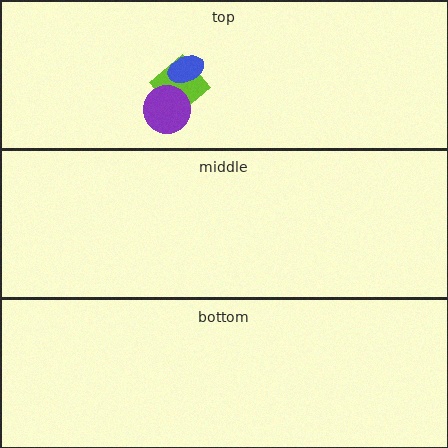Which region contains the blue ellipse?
The top region.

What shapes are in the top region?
The lime diamond, the blue ellipse, the purple circle.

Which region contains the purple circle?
The top region.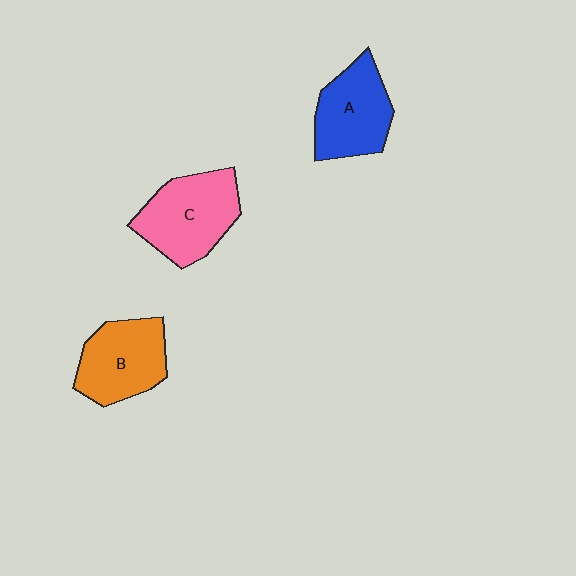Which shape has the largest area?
Shape C (pink).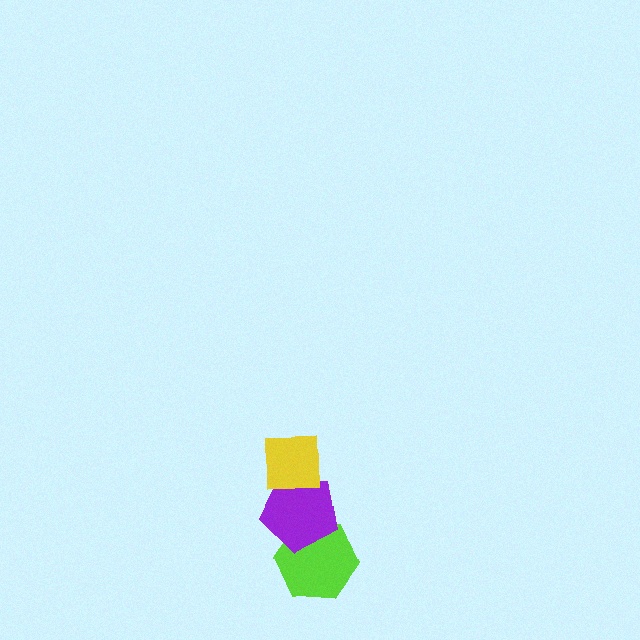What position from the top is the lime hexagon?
The lime hexagon is 3rd from the top.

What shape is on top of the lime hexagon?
The purple pentagon is on top of the lime hexagon.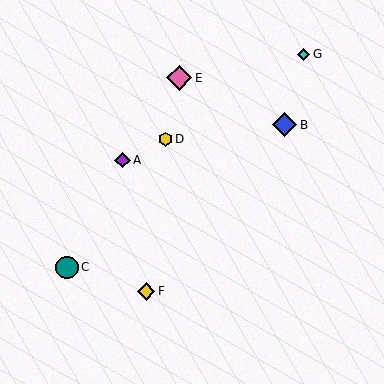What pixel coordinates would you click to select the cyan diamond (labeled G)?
Click at (304, 54) to select the cyan diamond G.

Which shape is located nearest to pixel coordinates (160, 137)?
The yellow hexagon (labeled D) at (165, 139) is nearest to that location.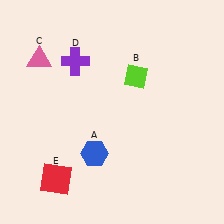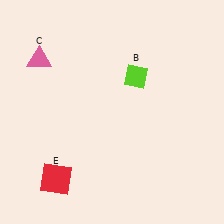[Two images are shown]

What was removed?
The purple cross (D), the blue hexagon (A) were removed in Image 2.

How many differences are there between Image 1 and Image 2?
There are 2 differences between the two images.